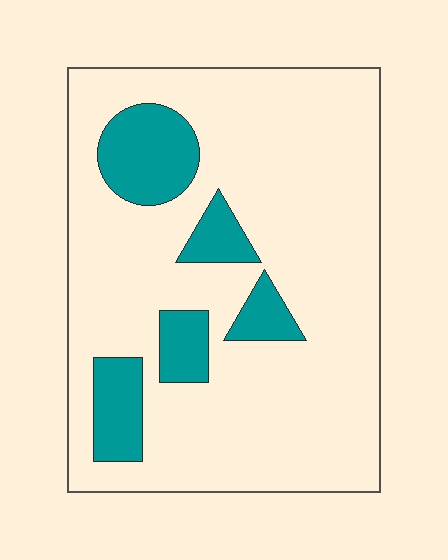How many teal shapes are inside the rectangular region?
5.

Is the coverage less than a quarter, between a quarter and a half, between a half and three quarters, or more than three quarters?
Less than a quarter.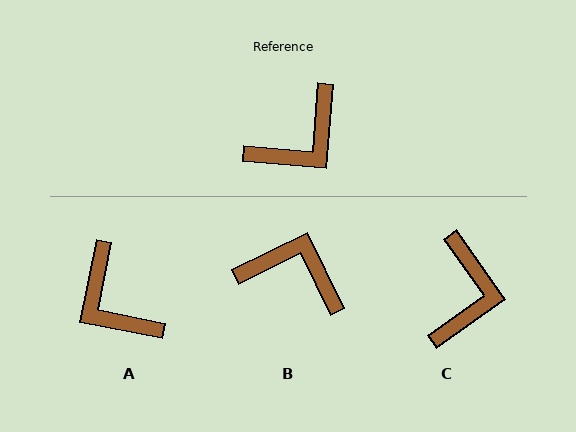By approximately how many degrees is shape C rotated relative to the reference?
Approximately 40 degrees counter-clockwise.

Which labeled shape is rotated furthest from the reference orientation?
B, about 121 degrees away.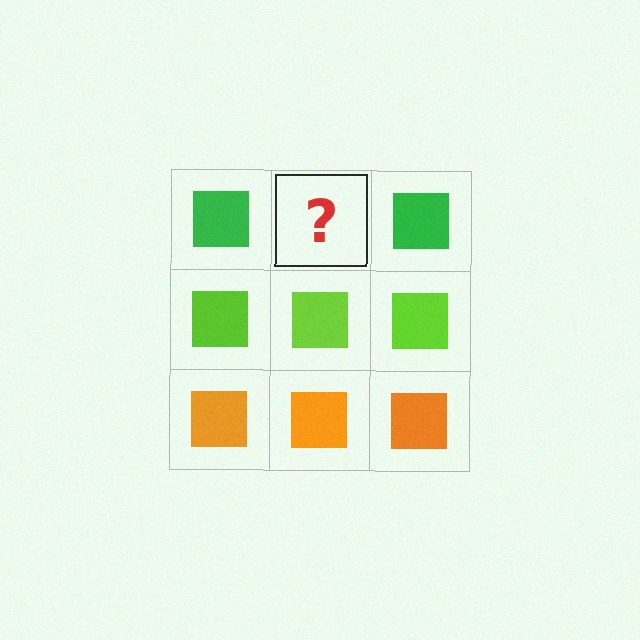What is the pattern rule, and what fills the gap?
The rule is that each row has a consistent color. The gap should be filled with a green square.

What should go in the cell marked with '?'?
The missing cell should contain a green square.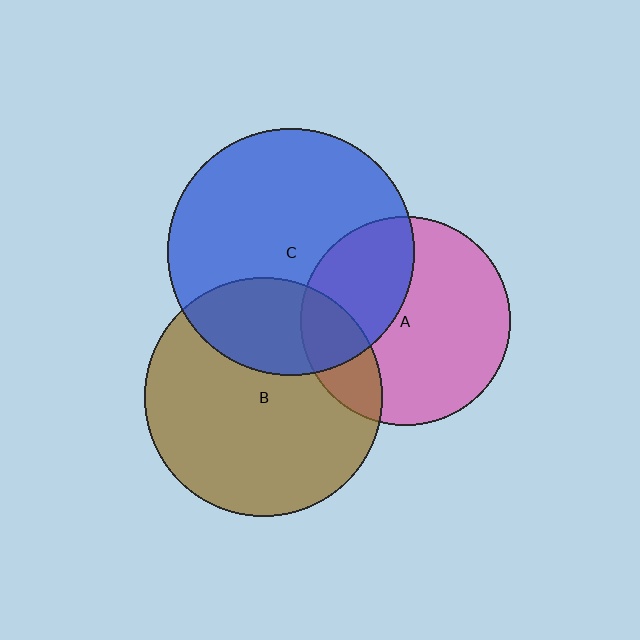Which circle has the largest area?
Circle C (blue).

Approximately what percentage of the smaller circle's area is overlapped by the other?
Approximately 30%.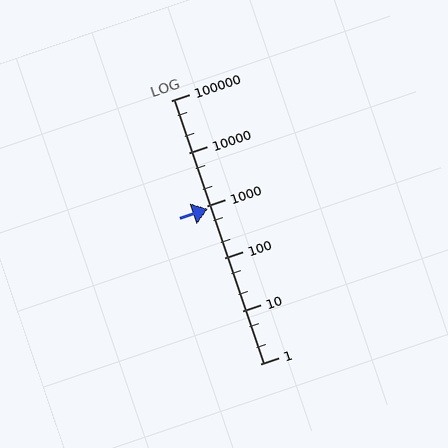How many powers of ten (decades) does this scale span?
The scale spans 5 decades, from 1 to 100000.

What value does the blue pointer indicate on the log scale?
The pointer indicates approximately 880.